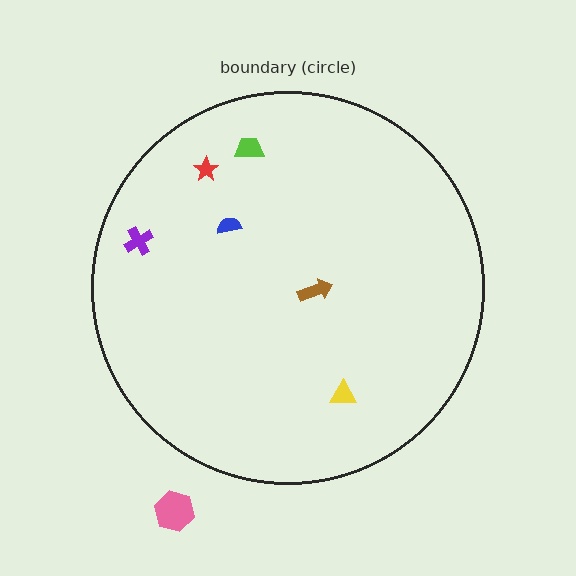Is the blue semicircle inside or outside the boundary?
Inside.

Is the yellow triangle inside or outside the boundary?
Inside.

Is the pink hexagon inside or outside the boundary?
Outside.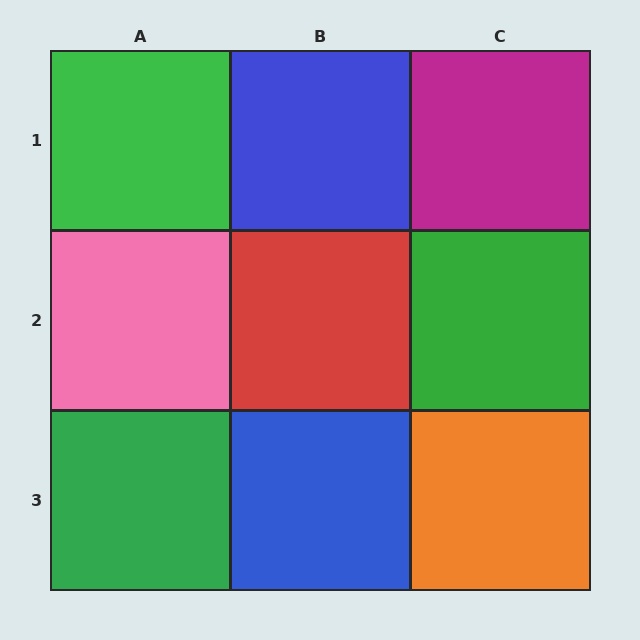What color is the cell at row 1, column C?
Magenta.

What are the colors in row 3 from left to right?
Green, blue, orange.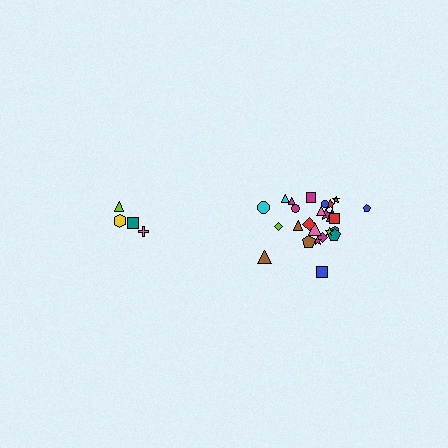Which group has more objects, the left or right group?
The right group.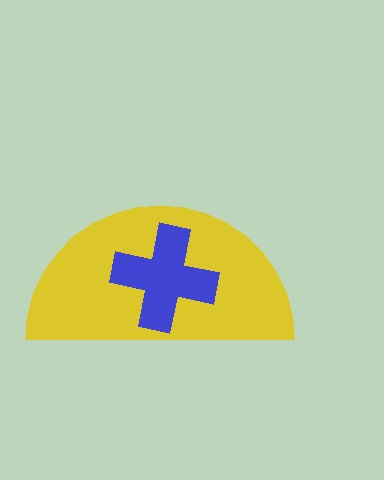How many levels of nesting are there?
2.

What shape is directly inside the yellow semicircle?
The blue cross.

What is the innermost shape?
The blue cross.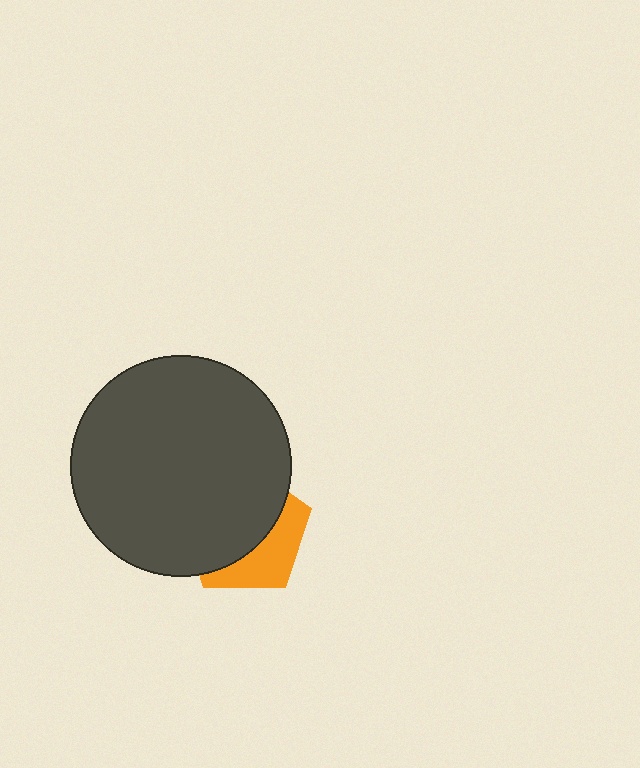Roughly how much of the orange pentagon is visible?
A small part of it is visible (roughly 36%).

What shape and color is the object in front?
The object in front is a dark gray circle.